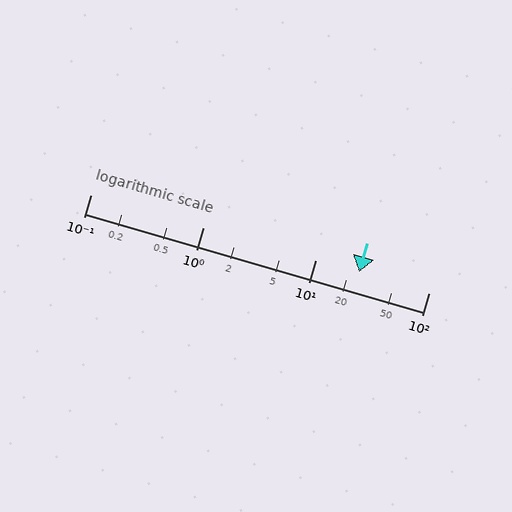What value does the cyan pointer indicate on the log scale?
The pointer indicates approximately 24.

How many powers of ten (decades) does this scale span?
The scale spans 3 decades, from 0.1 to 100.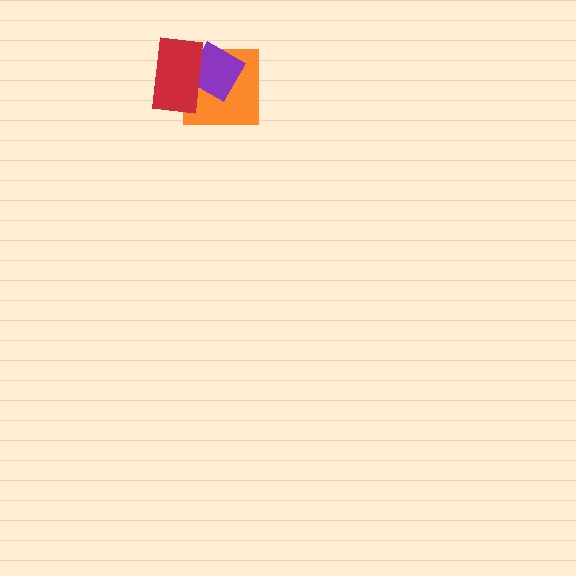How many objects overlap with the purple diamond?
2 objects overlap with the purple diamond.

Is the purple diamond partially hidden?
Yes, it is partially covered by another shape.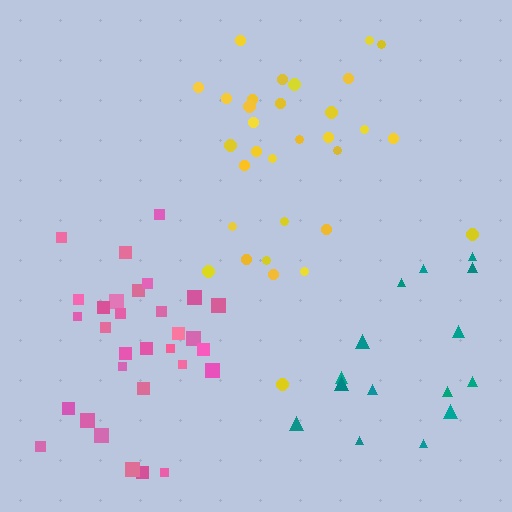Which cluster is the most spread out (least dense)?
Teal.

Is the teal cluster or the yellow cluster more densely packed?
Yellow.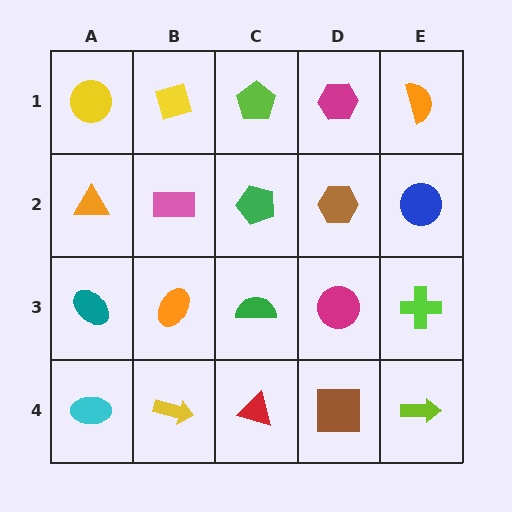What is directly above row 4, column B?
An orange ellipse.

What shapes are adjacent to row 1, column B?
A pink rectangle (row 2, column B), a yellow circle (row 1, column A), a lime pentagon (row 1, column C).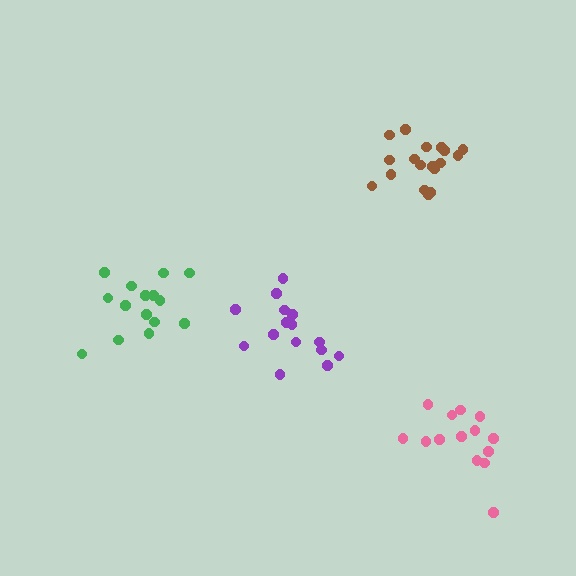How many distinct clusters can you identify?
There are 4 distinct clusters.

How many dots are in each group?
Group 1: 14 dots, Group 2: 15 dots, Group 3: 18 dots, Group 4: 15 dots (62 total).